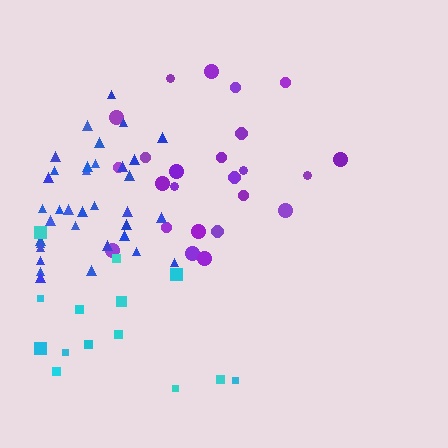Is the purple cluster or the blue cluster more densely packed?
Blue.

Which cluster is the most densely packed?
Blue.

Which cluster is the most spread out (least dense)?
Cyan.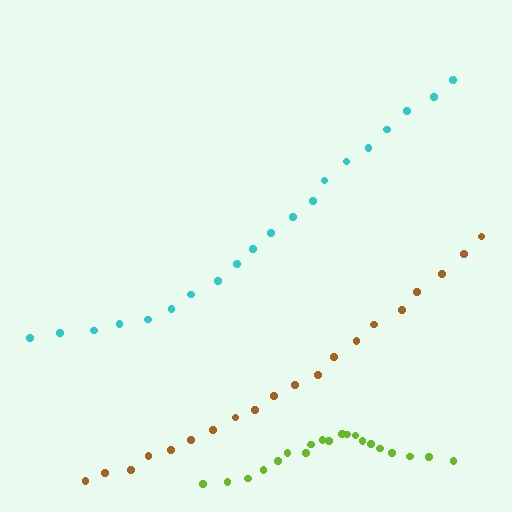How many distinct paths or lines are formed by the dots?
There are 3 distinct paths.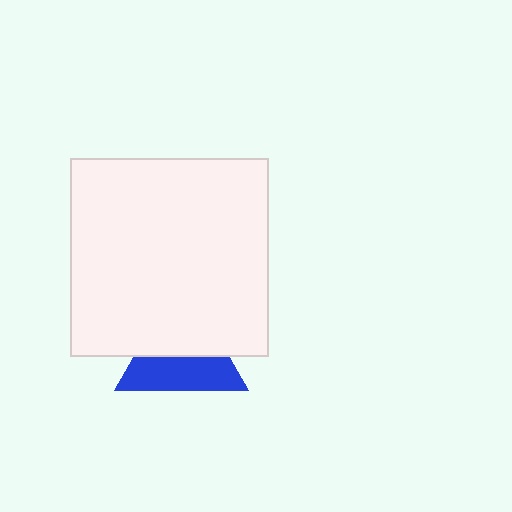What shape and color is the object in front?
The object in front is a white square.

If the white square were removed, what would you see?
You would see the complete blue triangle.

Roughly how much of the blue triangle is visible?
About half of it is visible (roughly 49%).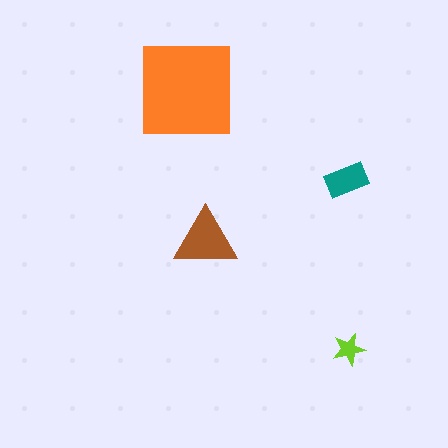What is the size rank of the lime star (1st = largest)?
4th.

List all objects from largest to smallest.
The orange square, the brown triangle, the teal rectangle, the lime star.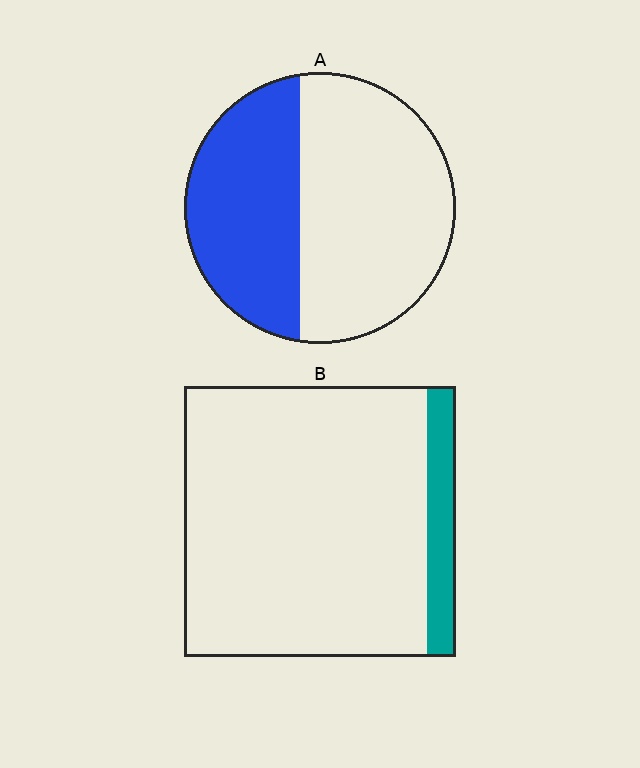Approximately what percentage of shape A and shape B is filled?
A is approximately 40% and B is approximately 10%.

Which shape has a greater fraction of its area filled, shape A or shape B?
Shape A.